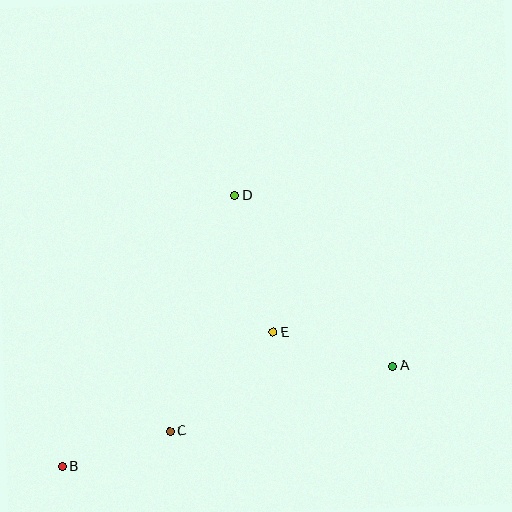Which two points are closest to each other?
Points B and C are closest to each other.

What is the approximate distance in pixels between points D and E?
The distance between D and E is approximately 142 pixels.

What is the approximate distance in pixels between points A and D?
The distance between A and D is approximately 232 pixels.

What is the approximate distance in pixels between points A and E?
The distance between A and E is approximately 123 pixels.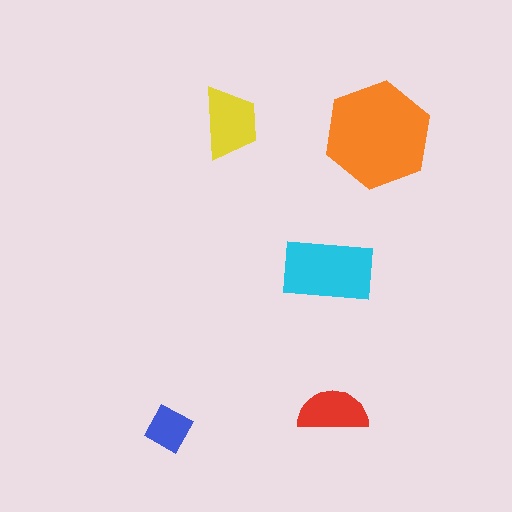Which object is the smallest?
The blue diamond.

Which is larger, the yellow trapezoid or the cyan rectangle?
The cyan rectangle.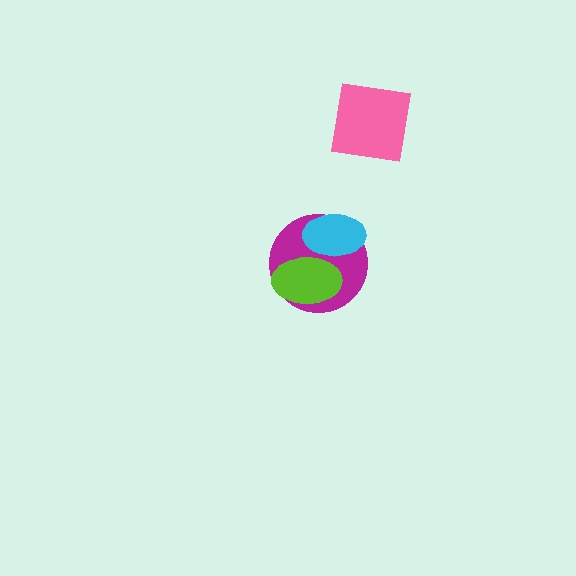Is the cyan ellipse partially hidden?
No, no other shape covers it.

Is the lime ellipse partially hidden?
Yes, it is partially covered by another shape.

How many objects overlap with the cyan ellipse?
2 objects overlap with the cyan ellipse.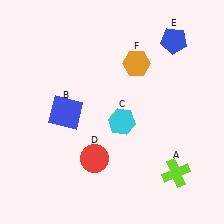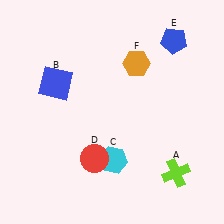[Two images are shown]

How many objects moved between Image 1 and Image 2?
2 objects moved between the two images.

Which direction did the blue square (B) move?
The blue square (B) moved up.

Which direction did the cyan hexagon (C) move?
The cyan hexagon (C) moved down.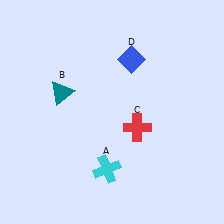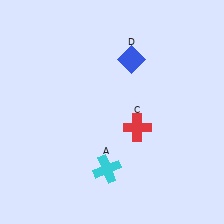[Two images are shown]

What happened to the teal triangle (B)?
The teal triangle (B) was removed in Image 2. It was in the top-left area of Image 1.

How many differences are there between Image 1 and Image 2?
There is 1 difference between the two images.